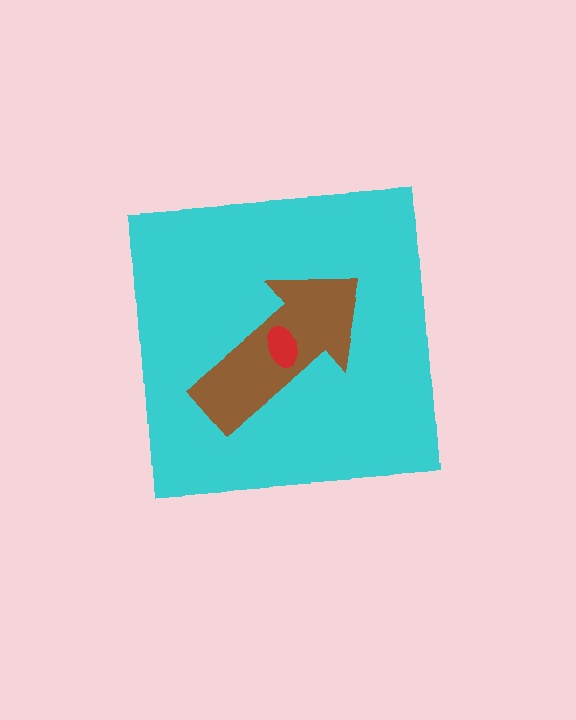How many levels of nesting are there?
3.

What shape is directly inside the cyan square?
The brown arrow.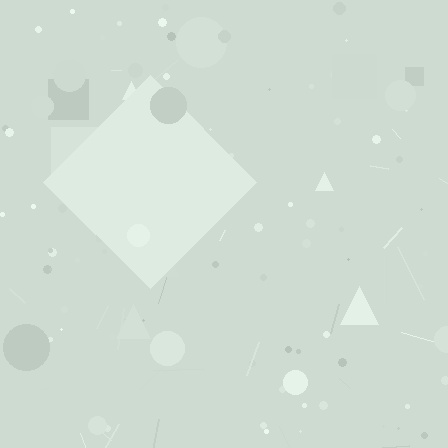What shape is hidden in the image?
A diamond is hidden in the image.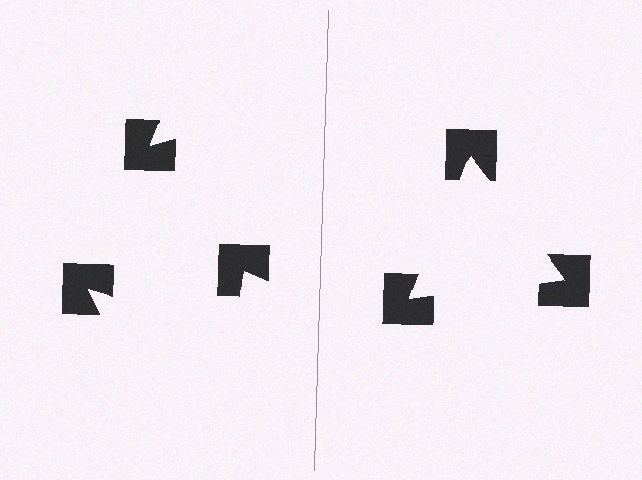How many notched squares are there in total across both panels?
6 — 3 on each side.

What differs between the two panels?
The notched squares are positioned identically on both sides; only the wedge orientations differ. On the right they align to a triangle; on the left they are misaligned.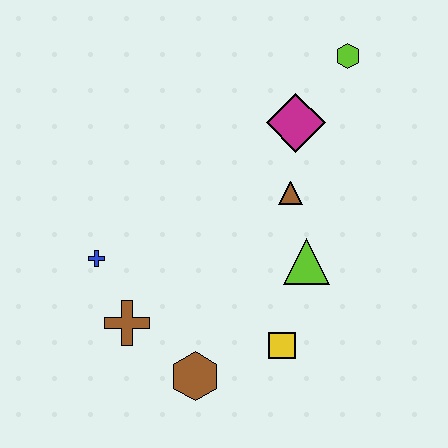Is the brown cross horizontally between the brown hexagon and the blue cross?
Yes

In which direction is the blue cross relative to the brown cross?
The blue cross is above the brown cross.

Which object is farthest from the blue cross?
The lime hexagon is farthest from the blue cross.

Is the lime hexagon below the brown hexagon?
No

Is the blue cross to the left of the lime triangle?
Yes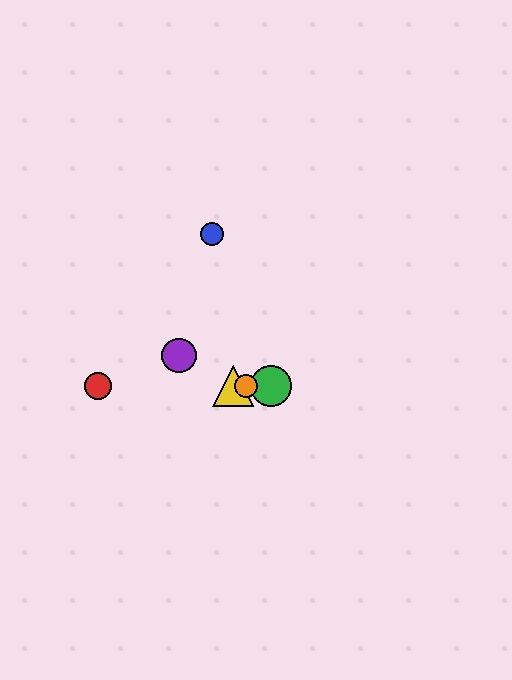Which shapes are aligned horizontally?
The red circle, the green circle, the yellow triangle, the orange circle are aligned horizontally.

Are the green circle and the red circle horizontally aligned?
Yes, both are at y≈386.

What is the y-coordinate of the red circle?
The red circle is at y≈386.